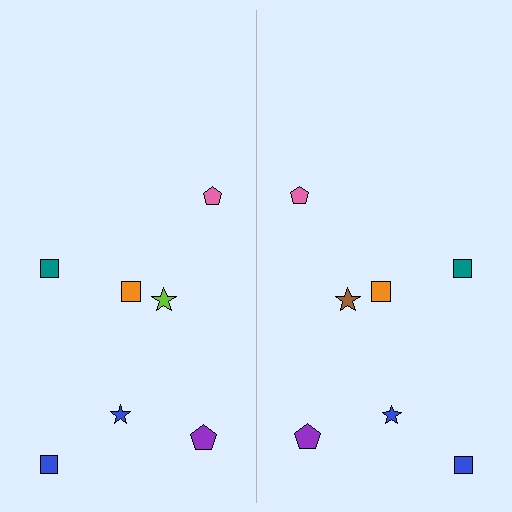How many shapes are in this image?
There are 14 shapes in this image.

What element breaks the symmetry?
The brown star on the right side breaks the symmetry — its mirror counterpart is lime.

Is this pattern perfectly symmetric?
No, the pattern is not perfectly symmetric. The brown star on the right side breaks the symmetry — its mirror counterpart is lime.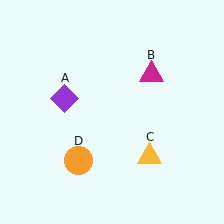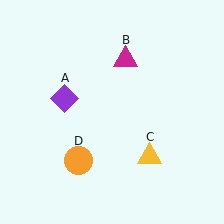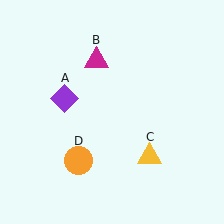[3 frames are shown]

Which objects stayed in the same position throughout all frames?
Purple diamond (object A) and yellow triangle (object C) and orange circle (object D) remained stationary.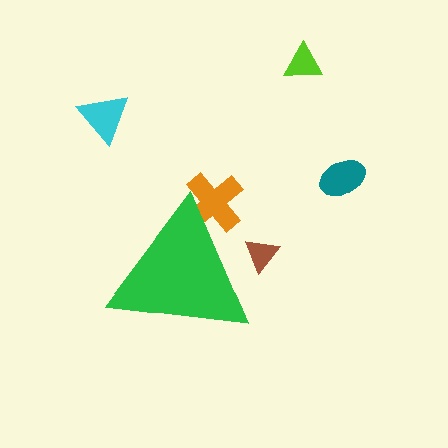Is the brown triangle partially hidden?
Yes, the brown triangle is partially hidden behind the green triangle.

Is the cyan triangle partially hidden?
No, the cyan triangle is fully visible.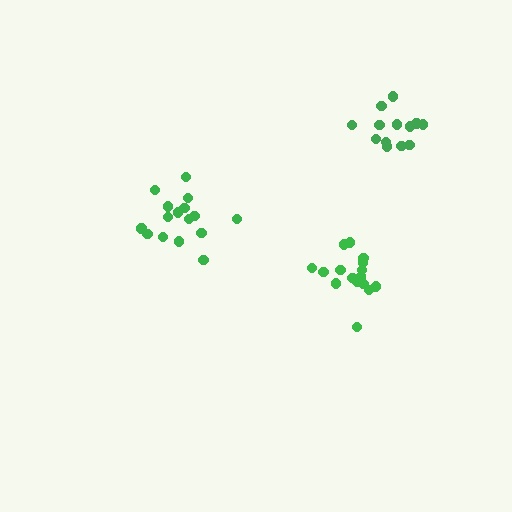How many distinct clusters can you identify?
There are 3 distinct clusters.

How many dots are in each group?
Group 1: 16 dots, Group 2: 17 dots, Group 3: 13 dots (46 total).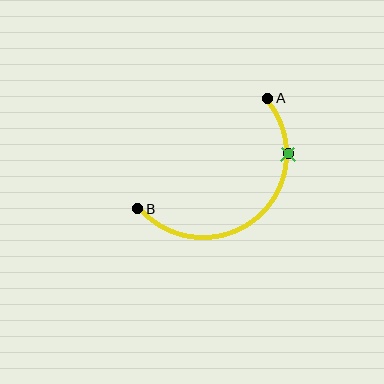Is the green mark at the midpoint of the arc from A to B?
No. The green mark lies on the arc but is closer to endpoint A. The arc midpoint would be at the point on the curve equidistant along the arc from both A and B.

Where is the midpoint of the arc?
The arc midpoint is the point on the curve farthest from the straight line joining A and B. It sits below and to the right of that line.